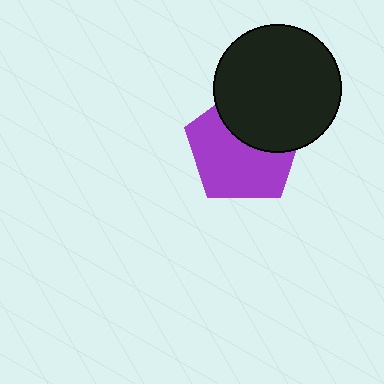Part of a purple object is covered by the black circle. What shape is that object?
It is a pentagon.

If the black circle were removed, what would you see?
You would see the complete purple pentagon.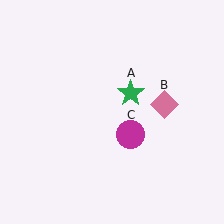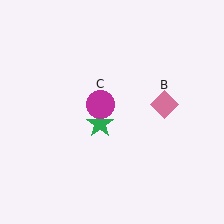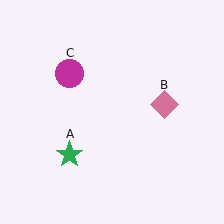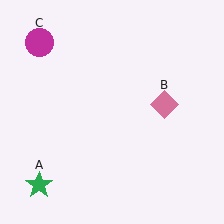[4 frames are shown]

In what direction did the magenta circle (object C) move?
The magenta circle (object C) moved up and to the left.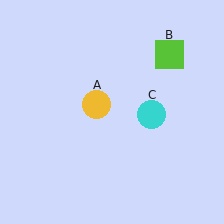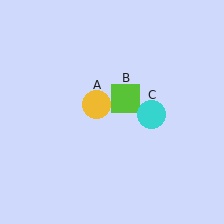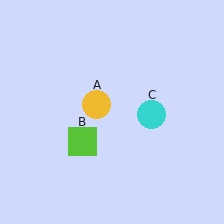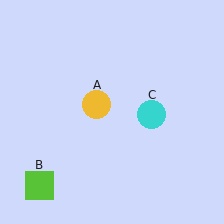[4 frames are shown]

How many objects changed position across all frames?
1 object changed position: lime square (object B).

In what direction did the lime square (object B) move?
The lime square (object B) moved down and to the left.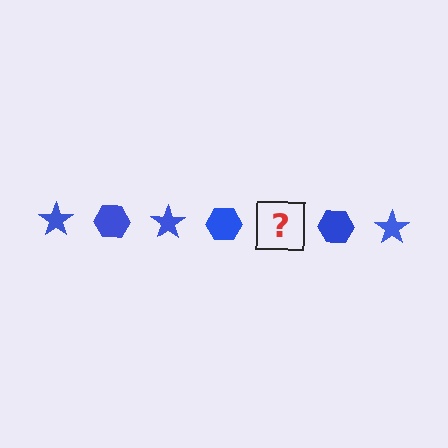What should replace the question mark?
The question mark should be replaced with a blue star.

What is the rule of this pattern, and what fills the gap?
The rule is that the pattern cycles through star, hexagon shapes in blue. The gap should be filled with a blue star.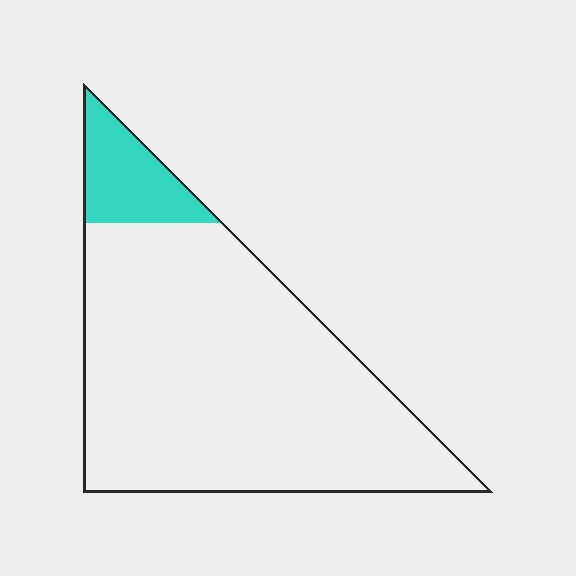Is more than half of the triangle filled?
No.